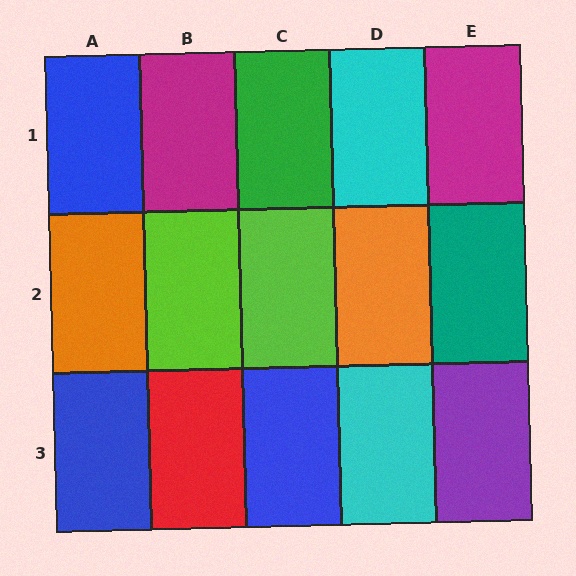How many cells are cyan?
2 cells are cyan.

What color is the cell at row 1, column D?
Cyan.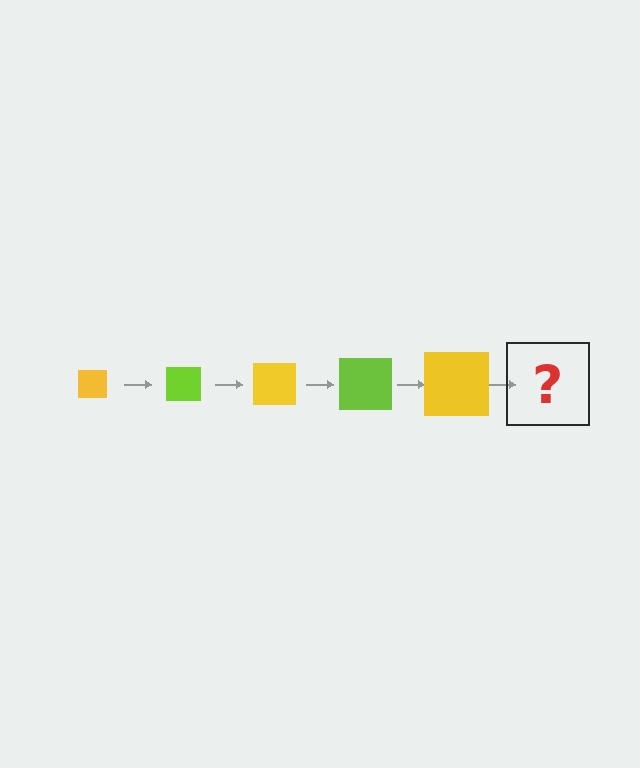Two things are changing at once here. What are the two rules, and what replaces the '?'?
The two rules are that the square grows larger each step and the color cycles through yellow and lime. The '?' should be a lime square, larger than the previous one.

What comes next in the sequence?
The next element should be a lime square, larger than the previous one.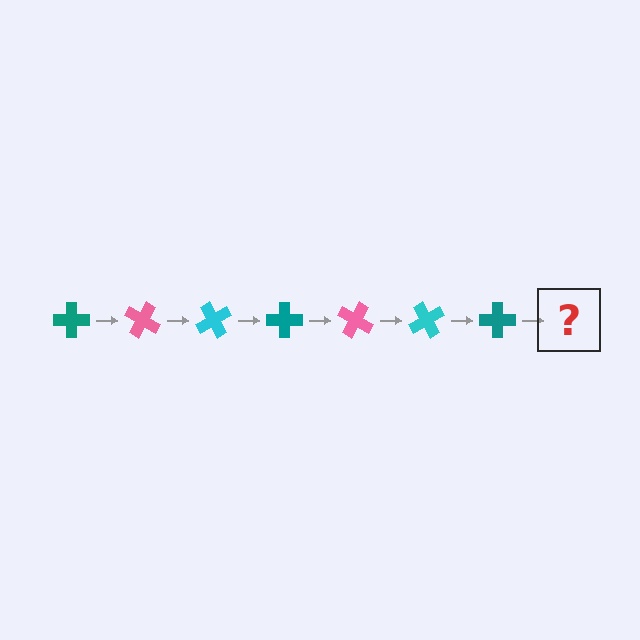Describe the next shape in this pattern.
It should be a pink cross, rotated 210 degrees from the start.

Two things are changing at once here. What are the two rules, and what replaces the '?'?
The two rules are that it rotates 30 degrees each step and the color cycles through teal, pink, and cyan. The '?' should be a pink cross, rotated 210 degrees from the start.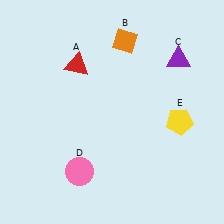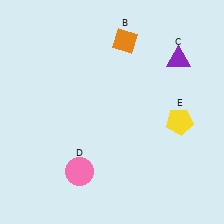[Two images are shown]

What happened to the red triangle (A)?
The red triangle (A) was removed in Image 2. It was in the top-left area of Image 1.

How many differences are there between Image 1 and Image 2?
There is 1 difference between the two images.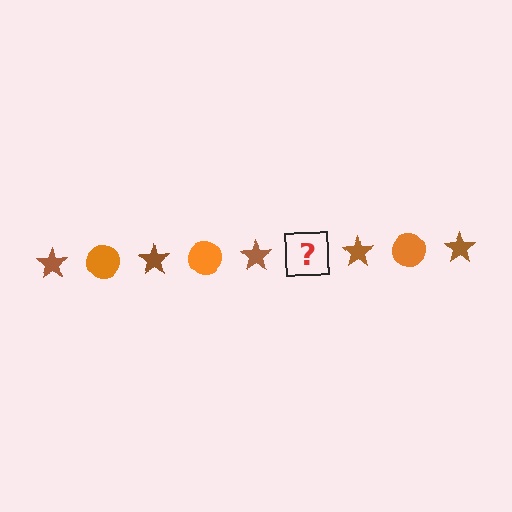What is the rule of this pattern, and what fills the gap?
The rule is that the pattern alternates between brown star and orange circle. The gap should be filled with an orange circle.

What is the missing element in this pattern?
The missing element is an orange circle.